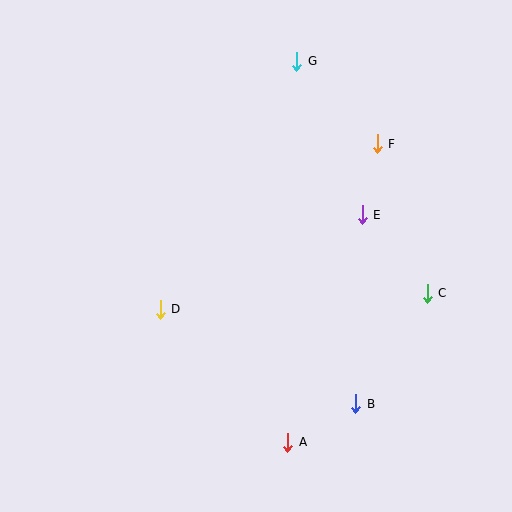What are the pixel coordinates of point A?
Point A is at (288, 442).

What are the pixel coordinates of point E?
Point E is at (362, 215).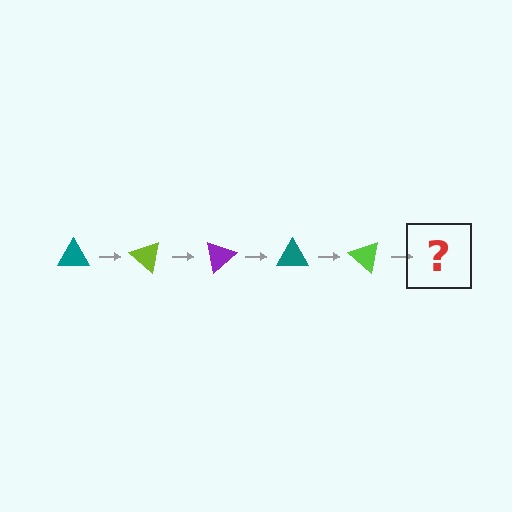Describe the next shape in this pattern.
It should be a purple triangle, rotated 200 degrees from the start.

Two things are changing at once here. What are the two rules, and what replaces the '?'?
The two rules are that it rotates 40 degrees each step and the color cycles through teal, lime, and purple. The '?' should be a purple triangle, rotated 200 degrees from the start.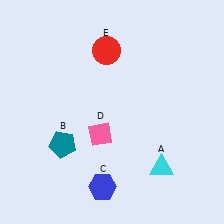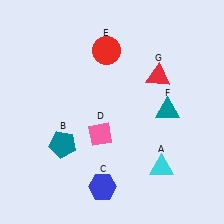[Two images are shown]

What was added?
A teal triangle (F), a red triangle (G) were added in Image 2.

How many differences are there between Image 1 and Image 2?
There are 2 differences between the two images.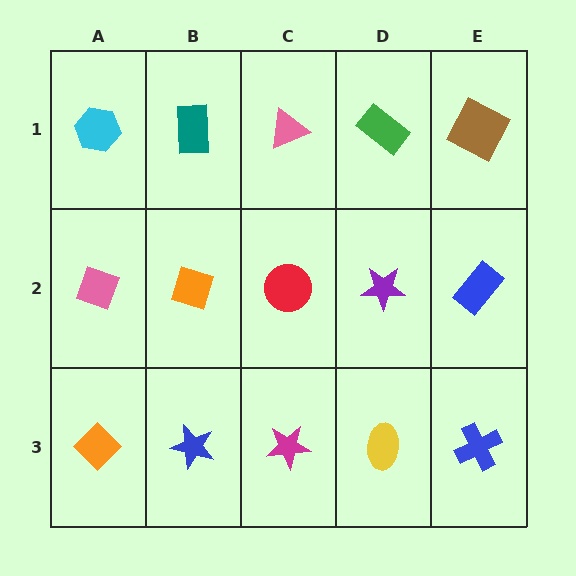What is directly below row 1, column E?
A blue rectangle.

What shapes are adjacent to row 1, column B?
An orange diamond (row 2, column B), a cyan hexagon (row 1, column A), a pink triangle (row 1, column C).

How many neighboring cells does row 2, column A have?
3.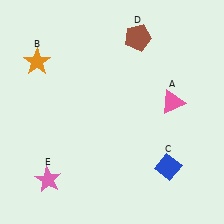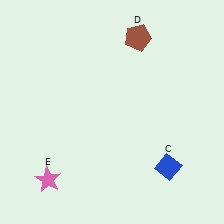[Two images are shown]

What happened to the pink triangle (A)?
The pink triangle (A) was removed in Image 2. It was in the top-right area of Image 1.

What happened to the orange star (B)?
The orange star (B) was removed in Image 2. It was in the top-left area of Image 1.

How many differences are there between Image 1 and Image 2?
There are 2 differences between the two images.